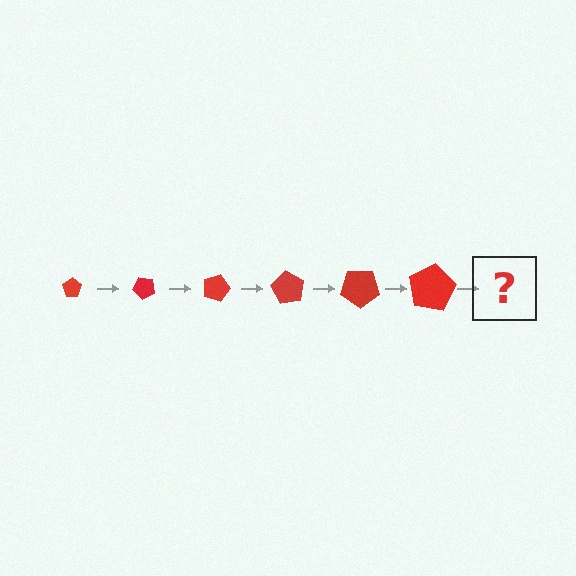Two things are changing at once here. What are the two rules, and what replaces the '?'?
The two rules are that the pentagon grows larger each step and it rotates 45 degrees each step. The '?' should be a pentagon, larger than the previous one and rotated 270 degrees from the start.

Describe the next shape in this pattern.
It should be a pentagon, larger than the previous one and rotated 270 degrees from the start.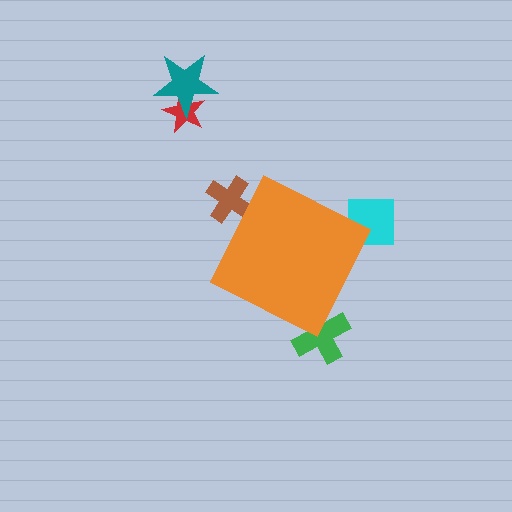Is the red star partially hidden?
No, the red star is fully visible.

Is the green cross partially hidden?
Yes, the green cross is partially hidden behind the orange diamond.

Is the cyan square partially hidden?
Yes, the cyan square is partially hidden behind the orange diamond.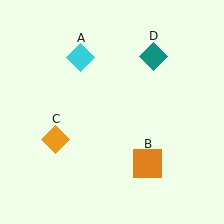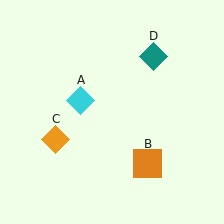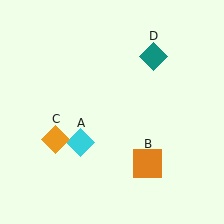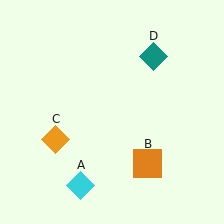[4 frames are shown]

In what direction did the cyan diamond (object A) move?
The cyan diamond (object A) moved down.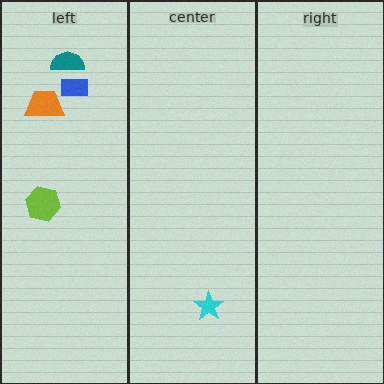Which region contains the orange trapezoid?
The left region.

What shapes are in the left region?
The blue rectangle, the lime hexagon, the orange trapezoid, the teal semicircle.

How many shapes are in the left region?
4.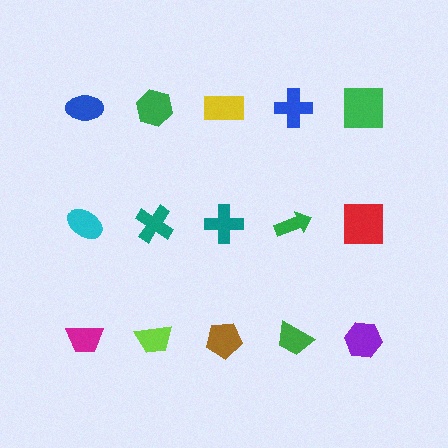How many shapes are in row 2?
5 shapes.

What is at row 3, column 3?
A brown pentagon.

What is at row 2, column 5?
A red square.